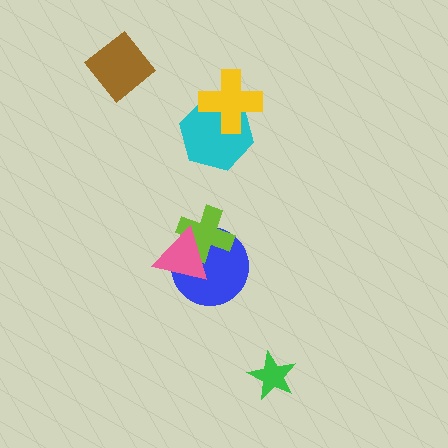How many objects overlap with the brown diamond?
0 objects overlap with the brown diamond.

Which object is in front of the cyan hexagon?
The yellow cross is in front of the cyan hexagon.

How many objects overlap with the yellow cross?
1 object overlaps with the yellow cross.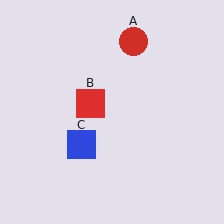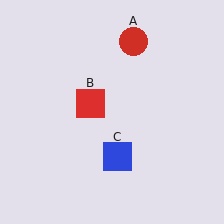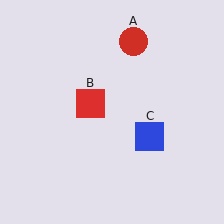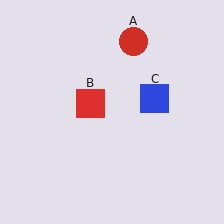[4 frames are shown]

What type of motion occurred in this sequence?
The blue square (object C) rotated counterclockwise around the center of the scene.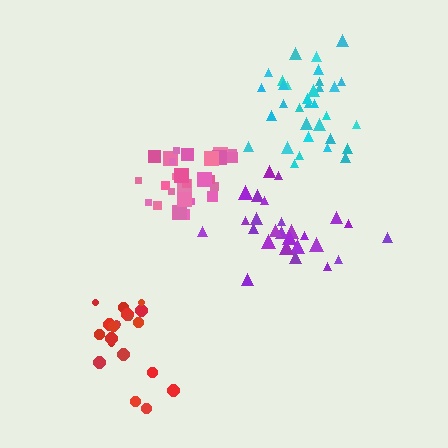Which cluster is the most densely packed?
Pink.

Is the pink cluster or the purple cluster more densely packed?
Pink.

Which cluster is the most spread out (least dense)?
Cyan.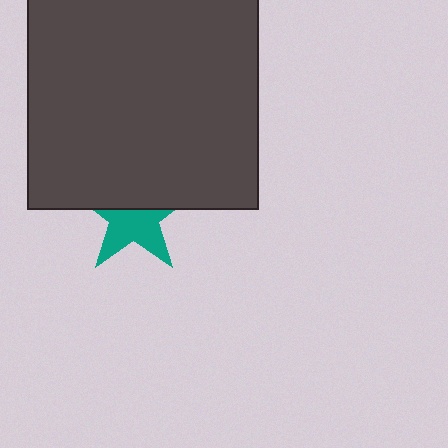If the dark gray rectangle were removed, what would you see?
You would see the complete teal star.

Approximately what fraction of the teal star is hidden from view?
Roughly 47% of the teal star is hidden behind the dark gray rectangle.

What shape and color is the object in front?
The object in front is a dark gray rectangle.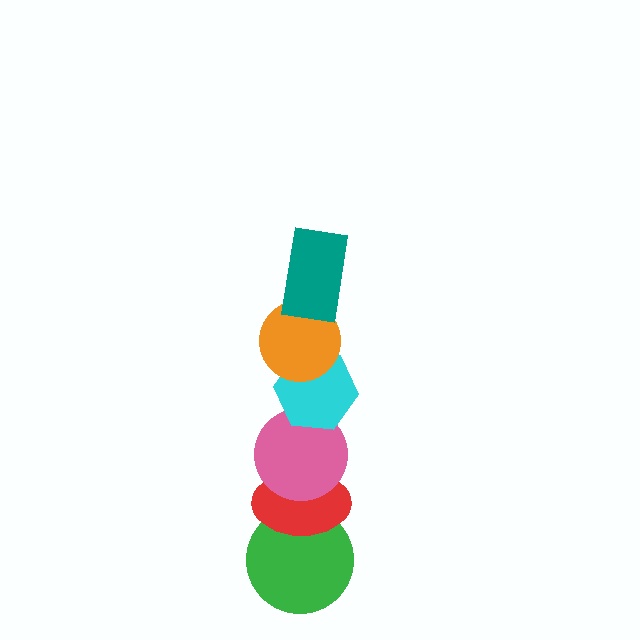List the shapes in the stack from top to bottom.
From top to bottom: the teal rectangle, the orange circle, the cyan hexagon, the pink circle, the red ellipse, the green circle.